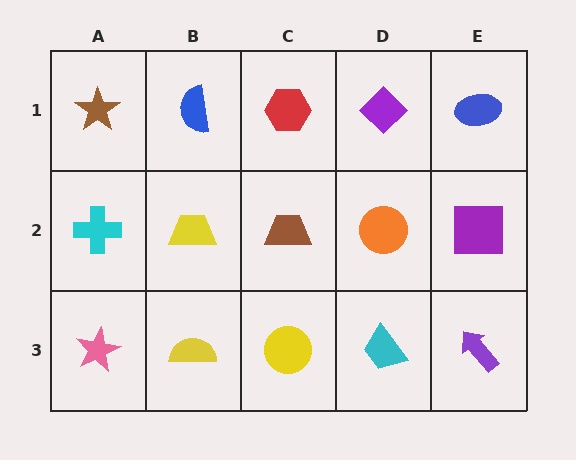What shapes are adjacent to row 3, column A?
A cyan cross (row 2, column A), a yellow semicircle (row 3, column B).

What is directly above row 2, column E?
A blue ellipse.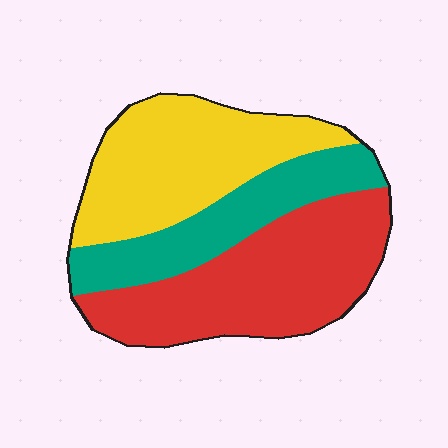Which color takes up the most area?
Red, at roughly 40%.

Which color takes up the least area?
Teal, at roughly 25%.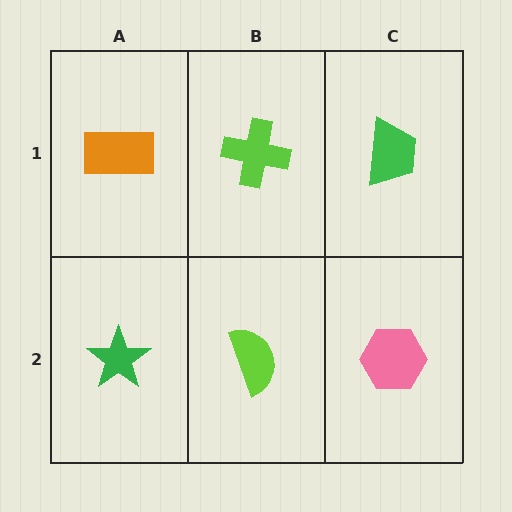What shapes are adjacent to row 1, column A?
A green star (row 2, column A), a lime cross (row 1, column B).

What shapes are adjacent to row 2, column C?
A green trapezoid (row 1, column C), a lime semicircle (row 2, column B).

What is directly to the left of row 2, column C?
A lime semicircle.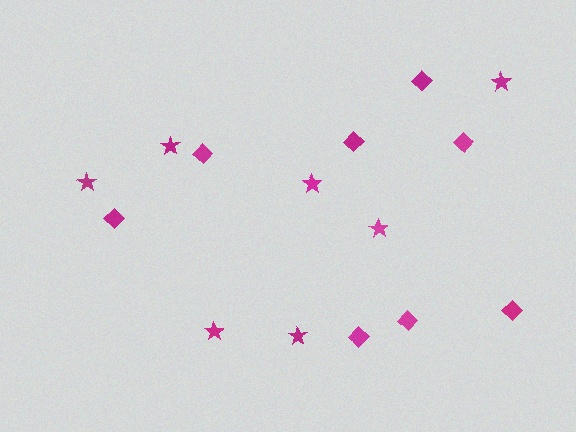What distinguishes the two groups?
There are 2 groups: one group of stars (7) and one group of diamonds (8).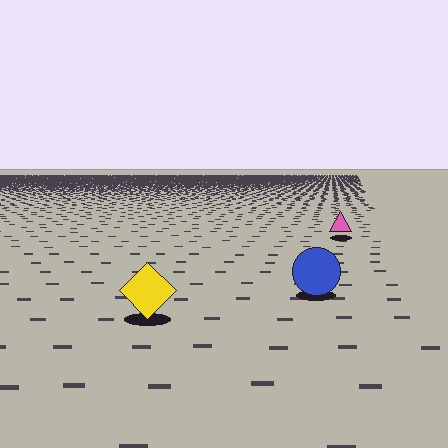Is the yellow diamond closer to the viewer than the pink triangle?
Yes. The yellow diamond is closer — you can tell from the texture gradient: the ground texture is coarser near it.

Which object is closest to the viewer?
The yellow diamond is closest. The texture marks near it are larger and more spread out.